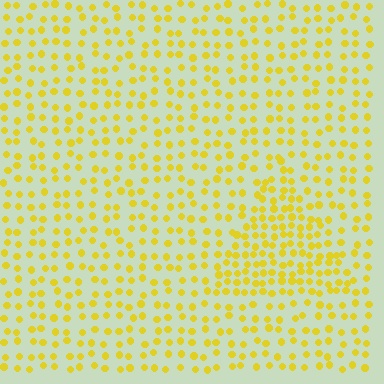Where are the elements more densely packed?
The elements are more densely packed inside the triangle boundary.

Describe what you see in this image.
The image contains small yellow elements arranged at two different densities. A triangle-shaped region is visible where the elements are more densely packed than the surrounding area.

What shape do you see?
I see a triangle.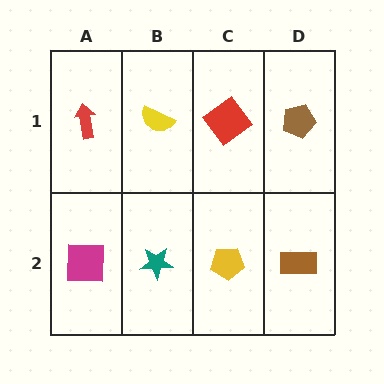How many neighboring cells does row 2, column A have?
2.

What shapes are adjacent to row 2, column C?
A red diamond (row 1, column C), a teal star (row 2, column B), a brown rectangle (row 2, column D).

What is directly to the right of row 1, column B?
A red diamond.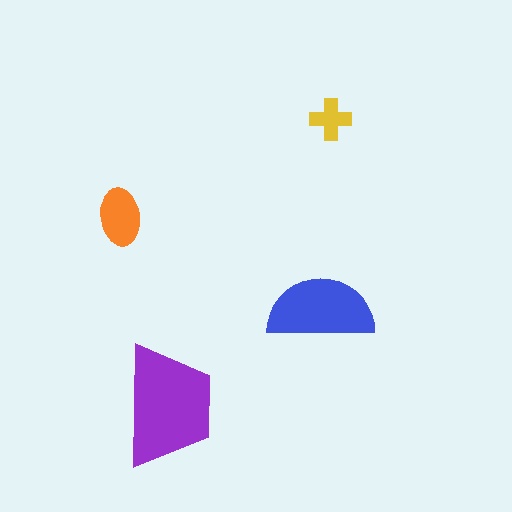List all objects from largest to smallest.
The purple trapezoid, the blue semicircle, the orange ellipse, the yellow cross.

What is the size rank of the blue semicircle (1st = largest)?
2nd.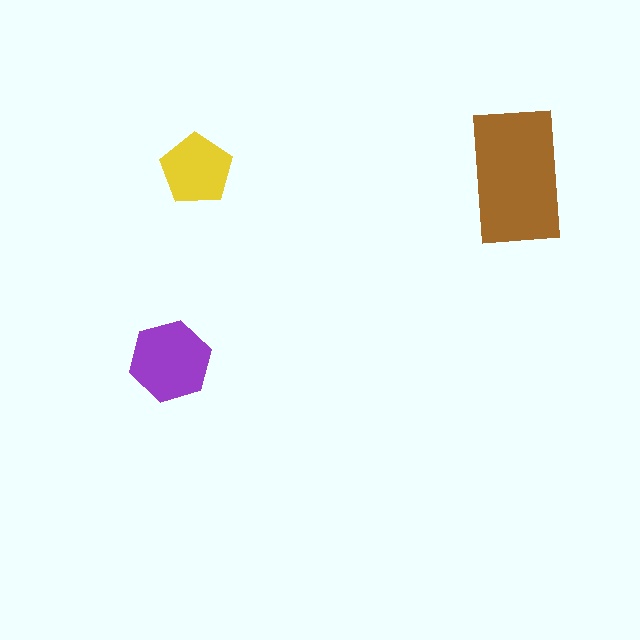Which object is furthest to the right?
The brown rectangle is rightmost.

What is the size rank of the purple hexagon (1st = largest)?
2nd.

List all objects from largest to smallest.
The brown rectangle, the purple hexagon, the yellow pentagon.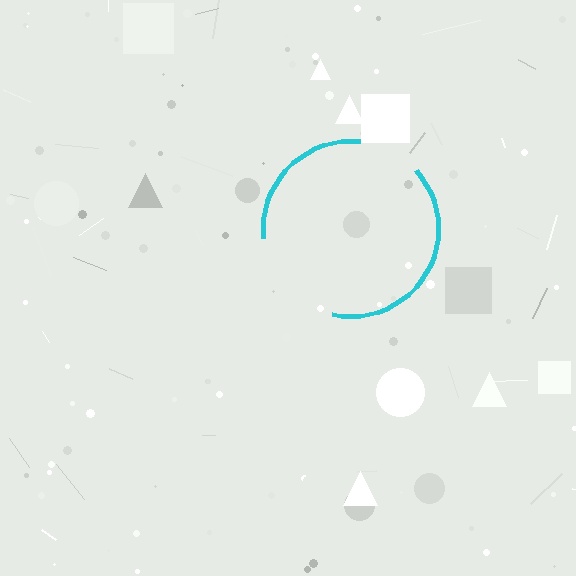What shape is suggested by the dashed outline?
The dashed outline suggests a circle.